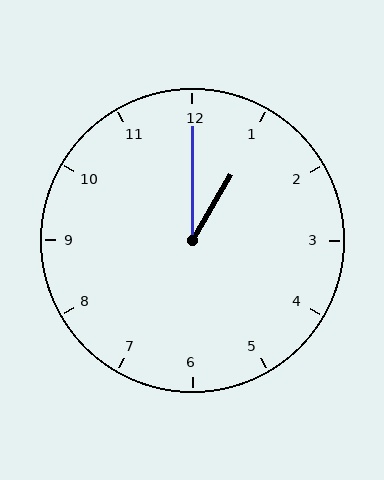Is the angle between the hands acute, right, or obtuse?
It is acute.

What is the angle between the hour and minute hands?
Approximately 30 degrees.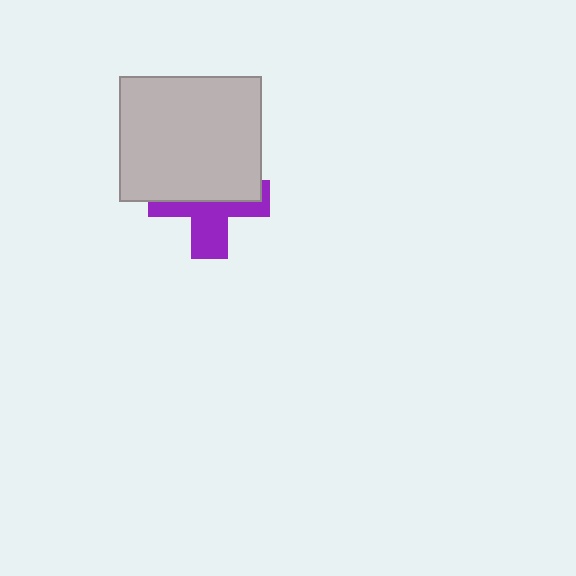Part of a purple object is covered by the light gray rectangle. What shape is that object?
It is a cross.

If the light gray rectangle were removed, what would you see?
You would see the complete purple cross.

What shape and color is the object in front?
The object in front is a light gray rectangle.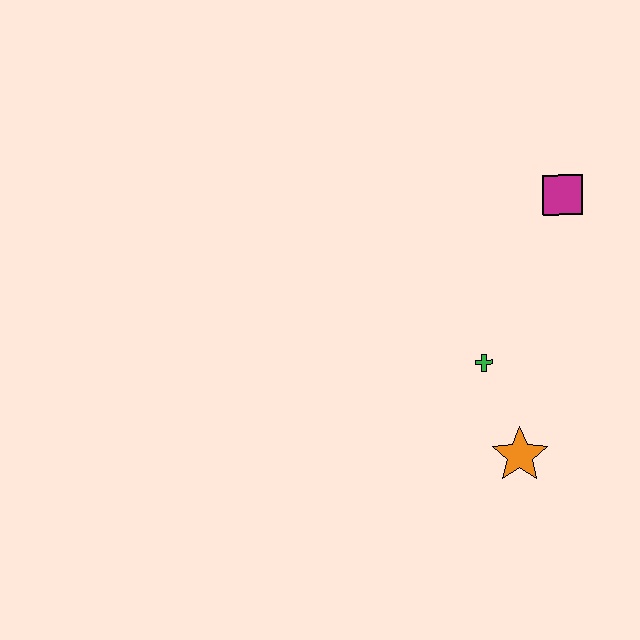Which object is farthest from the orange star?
The magenta square is farthest from the orange star.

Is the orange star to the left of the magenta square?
Yes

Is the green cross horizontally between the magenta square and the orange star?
No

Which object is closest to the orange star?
The green cross is closest to the orange star.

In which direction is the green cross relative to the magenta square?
The green cross is below the magenta square.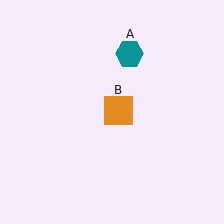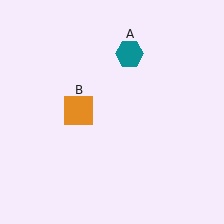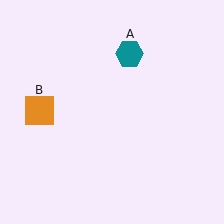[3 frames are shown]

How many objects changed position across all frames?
1 object changed position: orange square (object B).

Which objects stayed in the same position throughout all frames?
Teal hexagon (object A) remained stationary.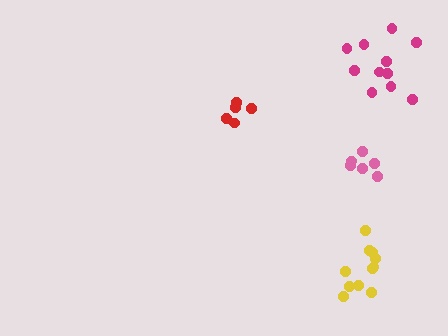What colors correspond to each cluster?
The clusters are colored: yellow, red, magenta, pink.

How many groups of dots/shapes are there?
There are 4 groups.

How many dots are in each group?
Group 1: 11 dots, Group 2: 5 dots, Group 3: 11 dots, Group 4: 6 dots (33 total).